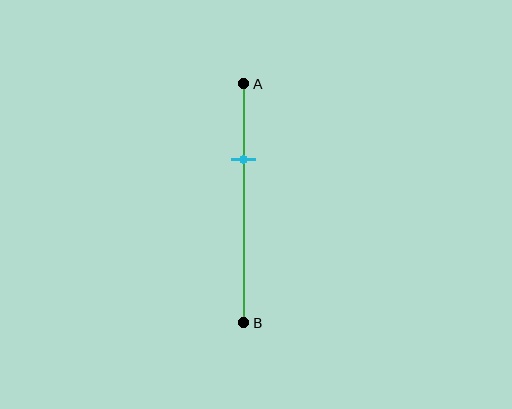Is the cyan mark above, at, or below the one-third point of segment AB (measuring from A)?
The cyan mark is approximately at the one-third point of segment AB.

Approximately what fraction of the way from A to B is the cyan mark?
The cyan mark is approximately 30% of the way from A to B.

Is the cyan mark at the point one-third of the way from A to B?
Yes, the mark is approximately at the one-third point.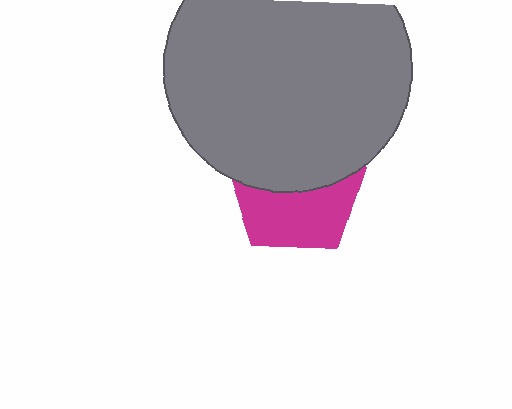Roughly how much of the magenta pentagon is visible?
About half of it is visible (roughly 50%).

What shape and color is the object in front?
The object in front is a gray circle.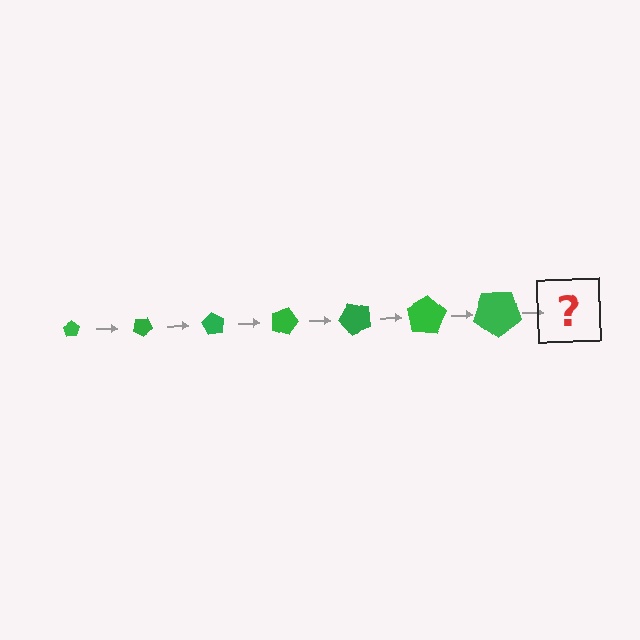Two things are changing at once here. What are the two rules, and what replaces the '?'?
The two rules are that the pentagon grows larger each step and it rotates 30 degrees each step. The '?' should be a pentagon, larger than the previous one and rotated 210 degrees from the start.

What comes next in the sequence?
The next element should be a pentagon, larger than the previous one and rotated 210 degrees from the start.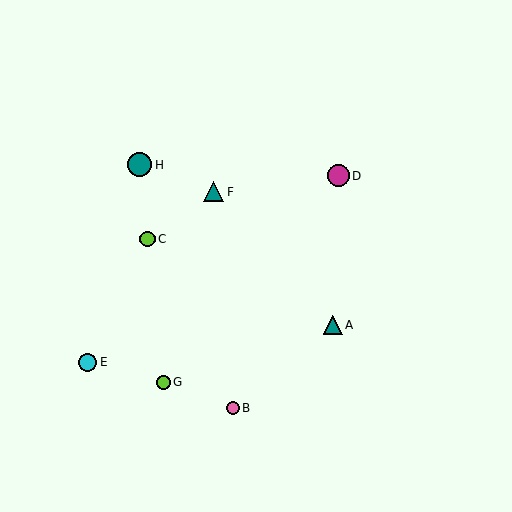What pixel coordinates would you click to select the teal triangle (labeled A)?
Click at (333, 325) to select the teal triangle A.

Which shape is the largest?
The teal circle (labeled H) is the largest.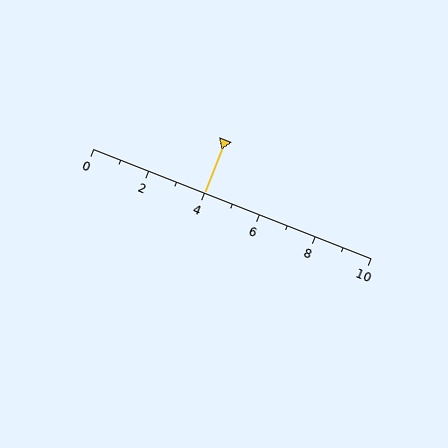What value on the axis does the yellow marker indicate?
The marker indicates approximately 4.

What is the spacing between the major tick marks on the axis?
The major ticks are spaced 2 apart.